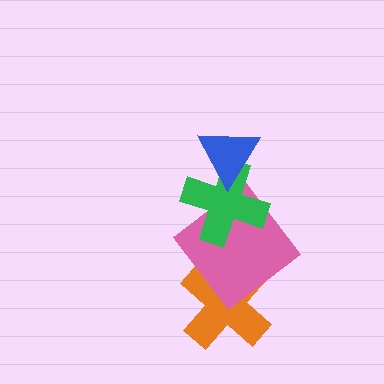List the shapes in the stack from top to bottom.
From top to bottom: the blue triangle, the green cross, the pink diamond, the orange cross.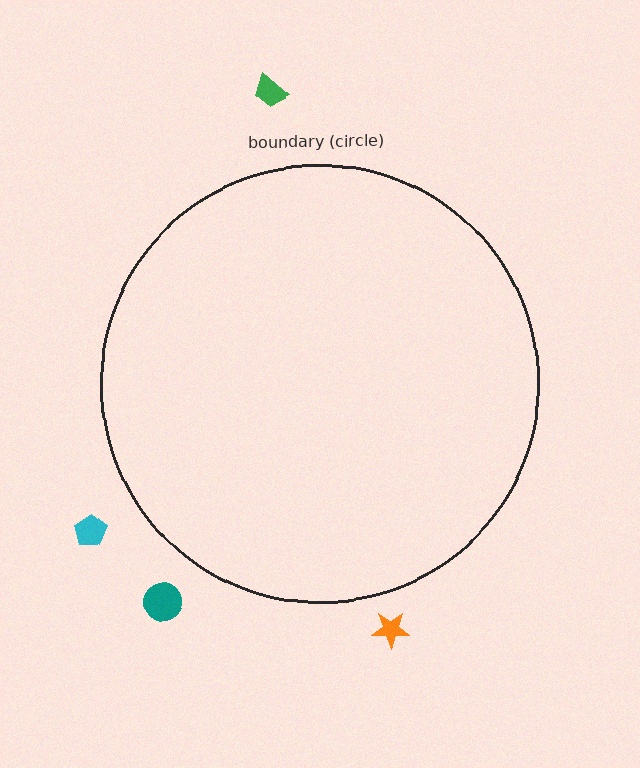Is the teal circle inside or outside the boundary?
Outside.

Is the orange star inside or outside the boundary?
Outside.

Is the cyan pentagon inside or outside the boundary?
Outside.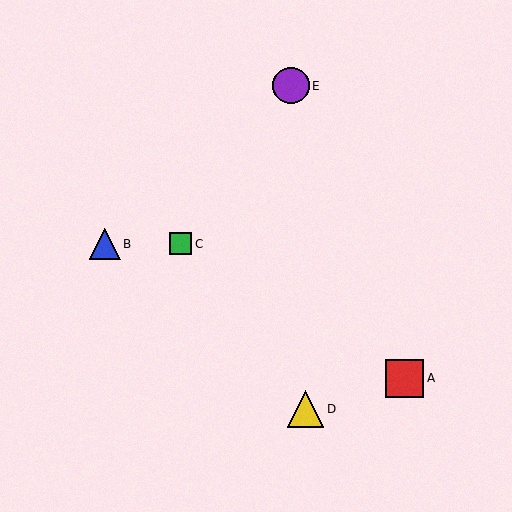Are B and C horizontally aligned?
Yes, both are at y≈244.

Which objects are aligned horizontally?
Objects B, C are aligned horizontally.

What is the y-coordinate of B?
Object B is at y≈244.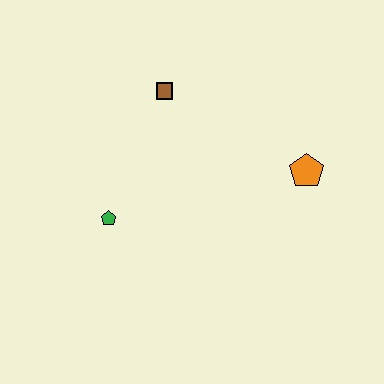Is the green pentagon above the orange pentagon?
No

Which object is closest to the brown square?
The green pentagon is closest to the brown square.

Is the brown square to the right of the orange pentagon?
No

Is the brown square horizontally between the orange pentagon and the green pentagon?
Yes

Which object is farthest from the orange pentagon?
The green pentagon is farthest from the orange pentagon.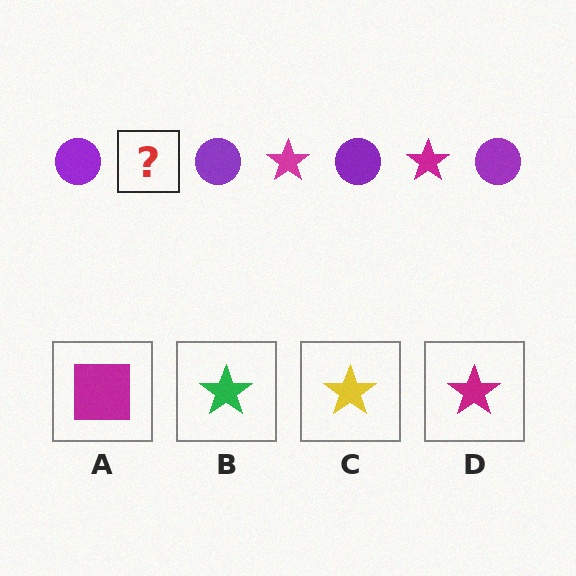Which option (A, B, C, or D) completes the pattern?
D.